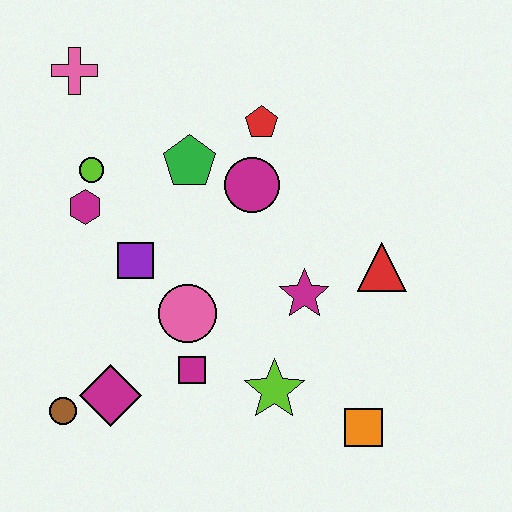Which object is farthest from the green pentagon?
The orange square is farthest from the green pentagon.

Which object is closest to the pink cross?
The lime circle is closest to the pink cross.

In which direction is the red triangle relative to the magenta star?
The red triangle is to the right of the magenta star.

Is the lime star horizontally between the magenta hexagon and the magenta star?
Yes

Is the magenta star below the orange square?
No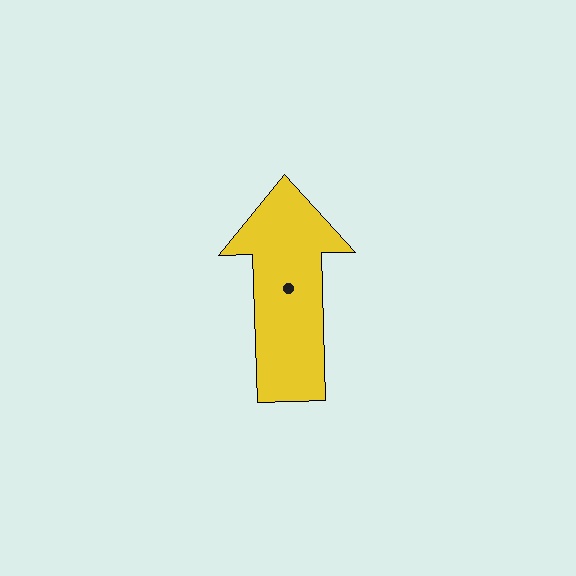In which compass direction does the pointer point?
North.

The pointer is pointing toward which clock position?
Roughly 12 o'clock.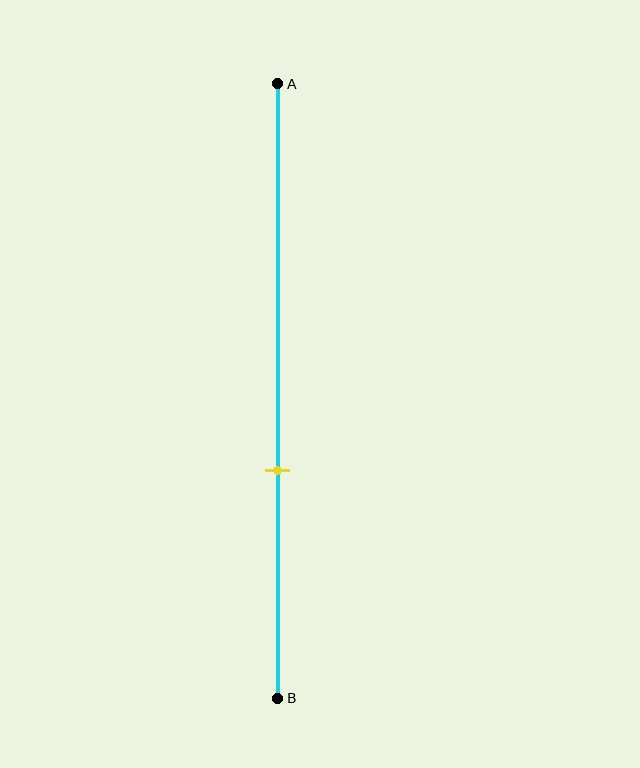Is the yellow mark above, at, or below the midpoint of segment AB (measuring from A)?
The yellow mark is below the midpoint of segment AB.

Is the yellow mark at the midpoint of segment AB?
No, the mark is at about 65% from A, not at the 50% midpoint.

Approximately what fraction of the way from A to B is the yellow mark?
The yellow mark is approximately 65% of the way from A to B.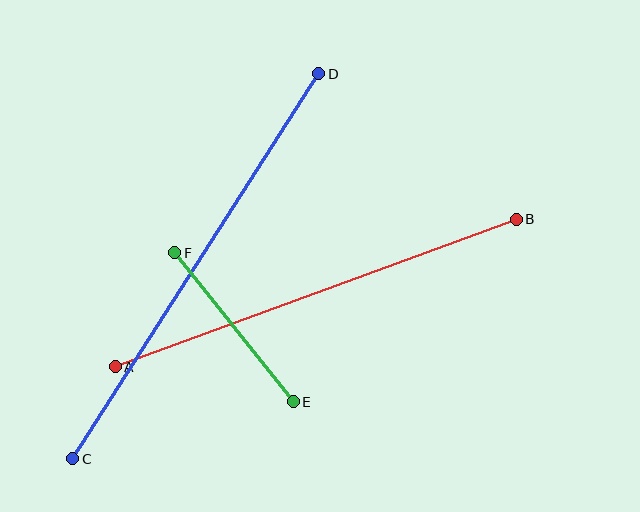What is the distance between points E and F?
The distance is approximately 191 pixels.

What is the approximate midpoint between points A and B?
The midpoint is at approximately (316, 293) pixels.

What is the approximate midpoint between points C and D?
The midpoint is at approximately (196, 266) pixels.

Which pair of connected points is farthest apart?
Points C and D are farthest apart.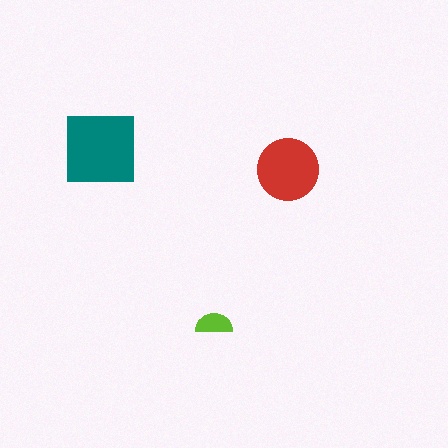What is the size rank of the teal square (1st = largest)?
1st.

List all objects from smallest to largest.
The lime semicircle, the red circle, the teal square.